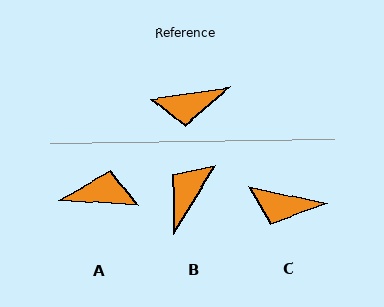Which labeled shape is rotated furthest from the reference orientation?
A, about 168 degrees away.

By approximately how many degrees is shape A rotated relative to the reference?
Approximately 168 degrees counter-clockwise.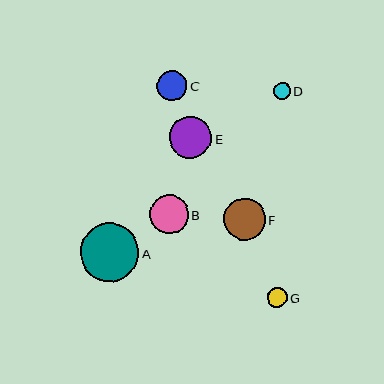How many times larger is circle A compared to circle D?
Circle A is approximately 3.4 times the size of circle D.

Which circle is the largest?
Circle A is the largest with a size of approximately 58 pixels.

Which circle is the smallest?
Circle D is the smallest with a size of approximately 17 pixels.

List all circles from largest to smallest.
From largest to smallest: A, E, F, B, C, G, D.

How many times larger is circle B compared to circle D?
Circle B is approximately 2.3 times the size of circle D.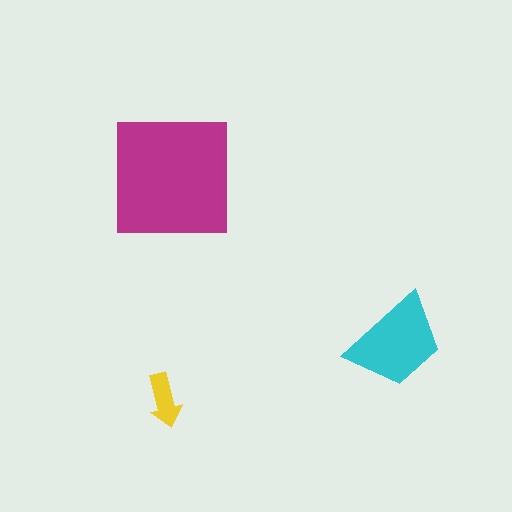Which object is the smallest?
The yellow arrow.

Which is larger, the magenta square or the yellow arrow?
The magenta square.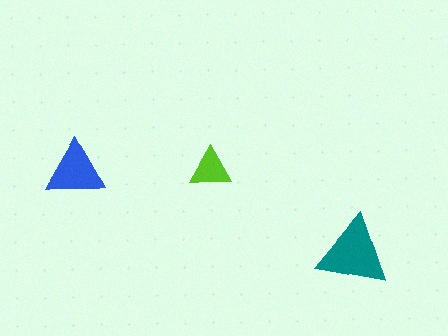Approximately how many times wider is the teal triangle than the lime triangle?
About 1.5 times wider.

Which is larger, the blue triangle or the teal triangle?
The teal one.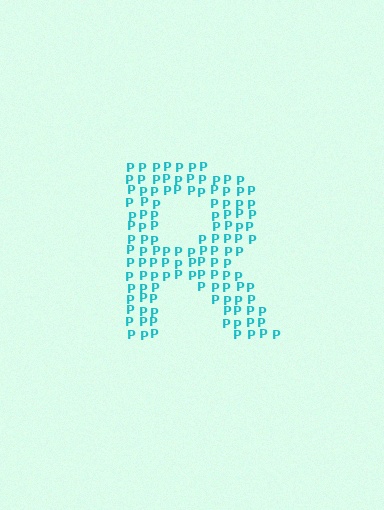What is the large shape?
The large shape is the letter R.